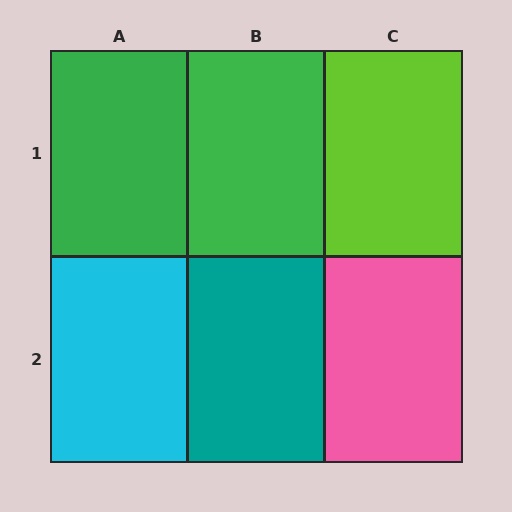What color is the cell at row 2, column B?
Teal.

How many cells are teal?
1 cell is teal.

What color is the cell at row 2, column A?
Cyan.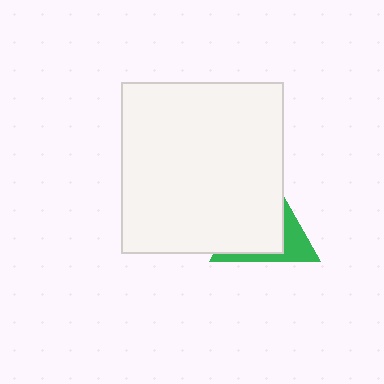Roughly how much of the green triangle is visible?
A small part of it is visible (roughly 33%).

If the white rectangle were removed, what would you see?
You would see the complete green triangle.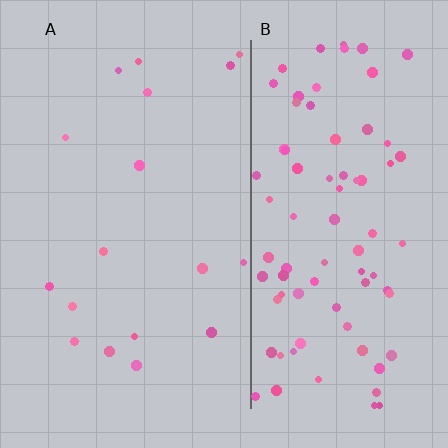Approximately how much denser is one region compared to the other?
Approximately 4.8× — region B over region A.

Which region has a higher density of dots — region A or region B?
B (the right).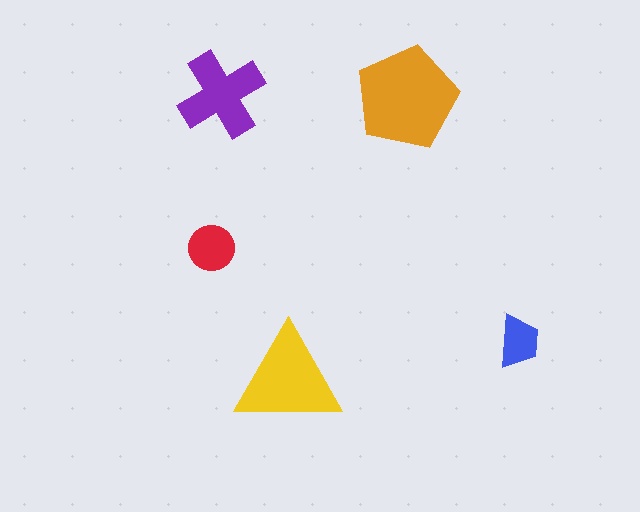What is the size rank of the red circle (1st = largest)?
4th.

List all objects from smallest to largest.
The blue trapezoid, the red circle, the purple cross, the yellow triangle, the orange pentagon.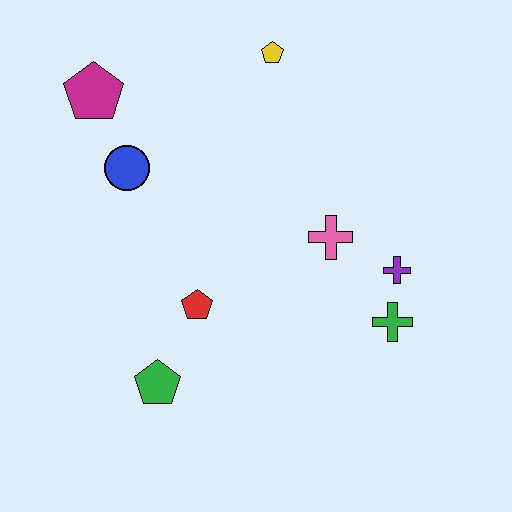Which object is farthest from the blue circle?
The green cross is farthest from the blue circle.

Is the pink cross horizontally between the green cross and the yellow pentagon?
Yes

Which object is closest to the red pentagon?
The green pentagon is closest to the red pentagon.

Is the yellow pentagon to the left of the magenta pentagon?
No